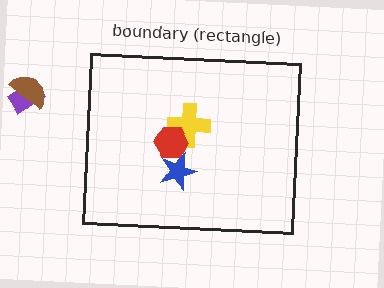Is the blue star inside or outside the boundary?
Inside.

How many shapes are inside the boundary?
3 inside, 2 outside.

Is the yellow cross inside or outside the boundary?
Inside.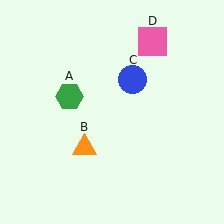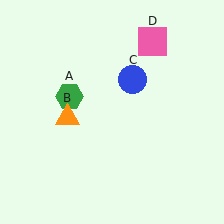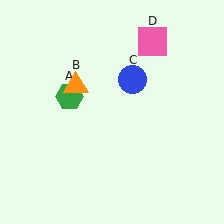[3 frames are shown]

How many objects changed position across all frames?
1 object changed position: orange triangle (object B).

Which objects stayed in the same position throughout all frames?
Green hexagon (object A) and blue circle (object C) and pink square (object D) remained stationary.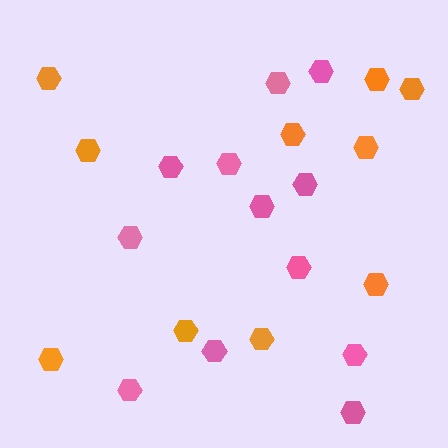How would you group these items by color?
There are 2 groups: one group of orange hexagons (10) and one group of pink hexagons (12).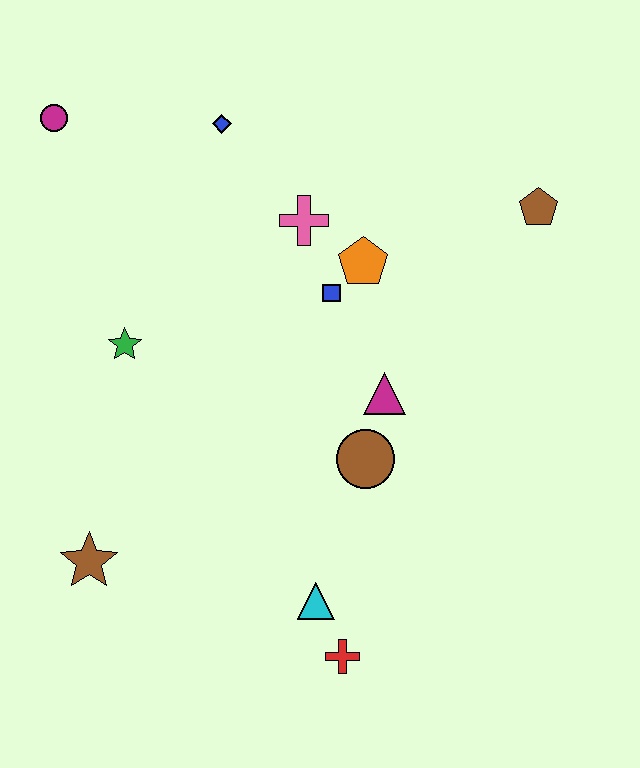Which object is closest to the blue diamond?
The pink cross is closest to the blue diamond.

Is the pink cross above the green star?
Yes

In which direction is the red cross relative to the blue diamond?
The red cross is below the blue diamond.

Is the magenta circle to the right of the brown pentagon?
No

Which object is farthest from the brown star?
The brown pentagon is farthest from the brown star.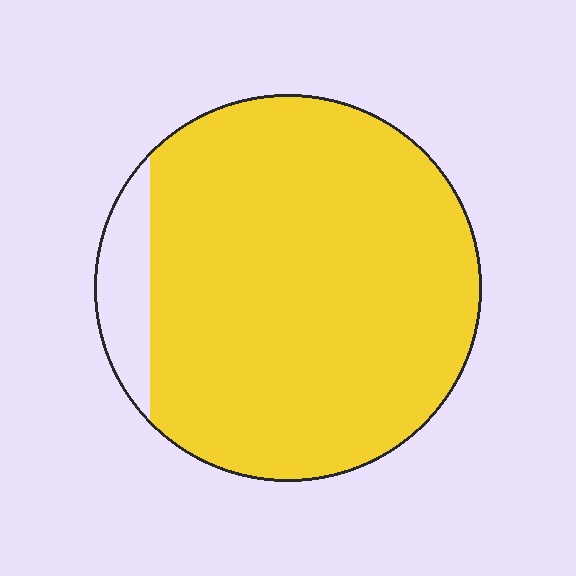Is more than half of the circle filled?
Yes.